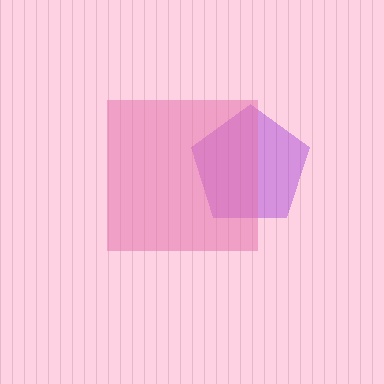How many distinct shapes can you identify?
There are 2 distinct shapes: a purple pentagon, a pink square.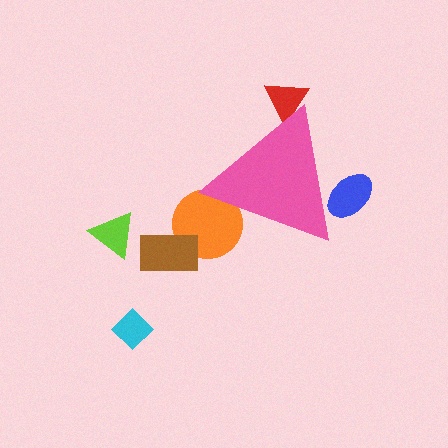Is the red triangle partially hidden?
Yes, the red triangle is partially hidden behind the pink triangle.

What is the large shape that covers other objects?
A pink triangle.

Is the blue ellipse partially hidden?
Yes, the blue ellipse is partially hidden behind the pink triangle.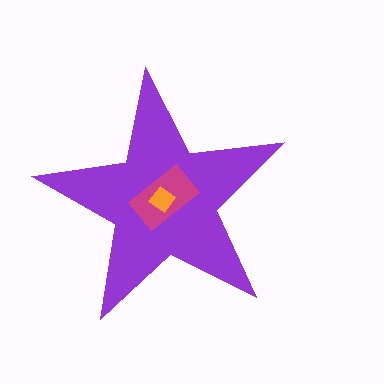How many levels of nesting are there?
3.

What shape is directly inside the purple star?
The magenta rectangle.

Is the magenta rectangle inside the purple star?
Yes.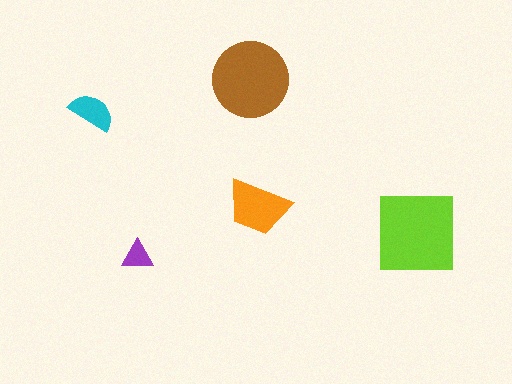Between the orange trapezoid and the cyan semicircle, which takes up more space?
The orange trapezoid.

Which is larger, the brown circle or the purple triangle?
The brown circle.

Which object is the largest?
The lime square.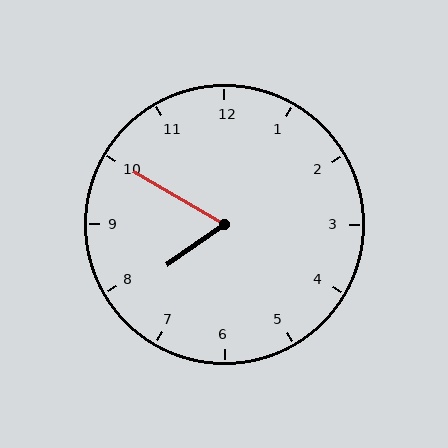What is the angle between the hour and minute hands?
Approximately 65 degrees.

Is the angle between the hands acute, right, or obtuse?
It is acute.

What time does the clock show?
7:50.